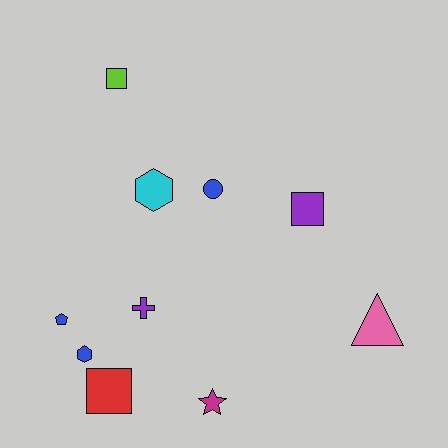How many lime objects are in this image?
There is 1 lime object.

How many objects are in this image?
There are 10 objects.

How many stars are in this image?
There is 1 star.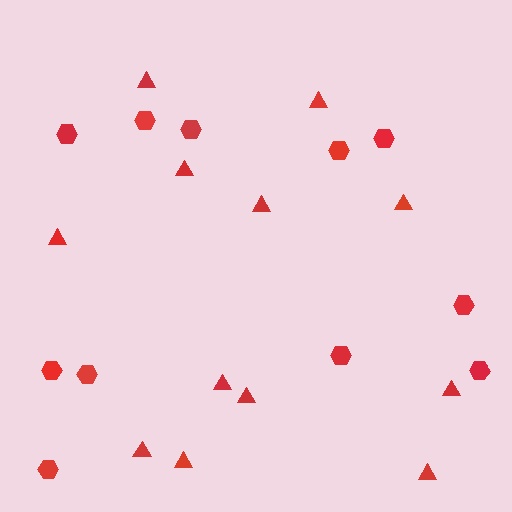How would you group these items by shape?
There are 2 groups: one group of hexagons (11) and one group of triangles (12).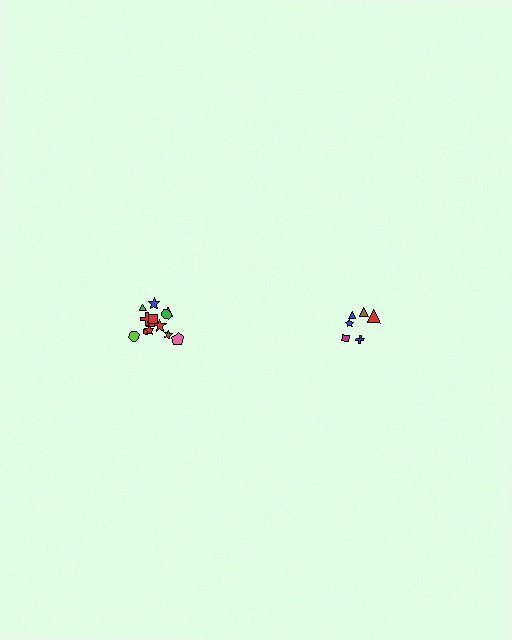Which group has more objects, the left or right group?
The left group.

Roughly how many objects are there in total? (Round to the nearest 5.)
Roughly 20 objects in total.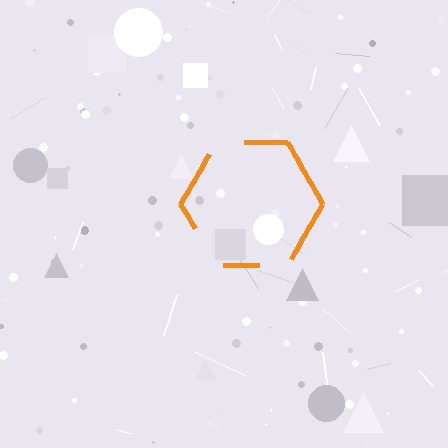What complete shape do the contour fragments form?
The contour fragments form a hexagon.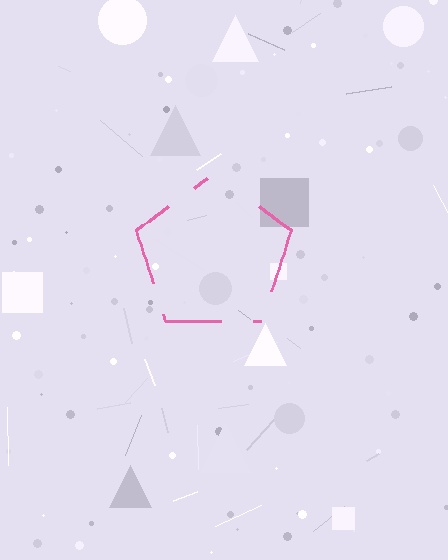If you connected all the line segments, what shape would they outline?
They would outline a pentagon.